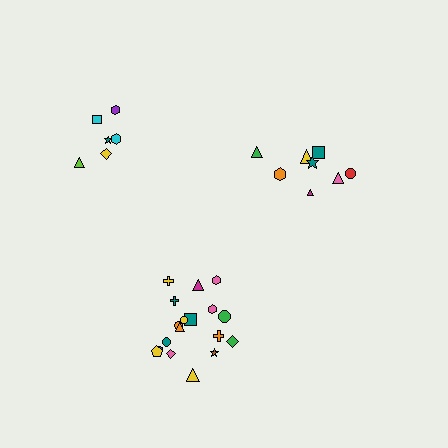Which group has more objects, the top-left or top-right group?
The top-right group.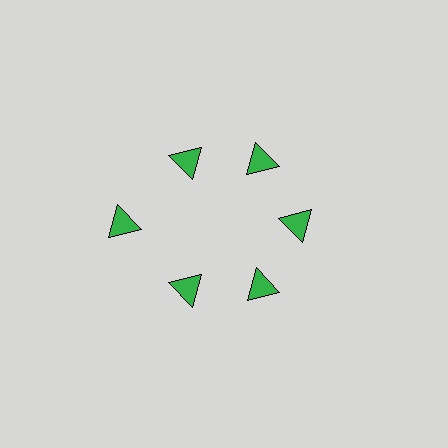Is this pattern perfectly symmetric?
No. The 6 green triangles are arranged in a ring, but one element near the 9 o'clock position is pushed outward from the center, breaking the 6-fold rotational symmetry.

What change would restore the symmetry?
The symmetry would be restored by moving it inward, back onto the ring so that all 6 triangles sit at equal angles and equal distance from the center.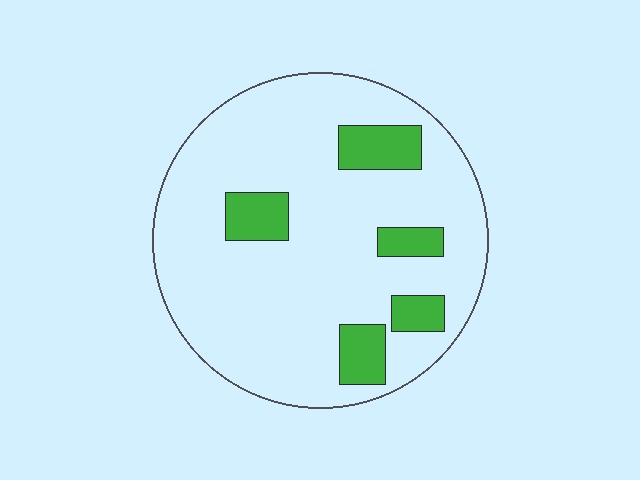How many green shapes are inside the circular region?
5.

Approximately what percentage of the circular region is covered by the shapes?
Approximately 15%.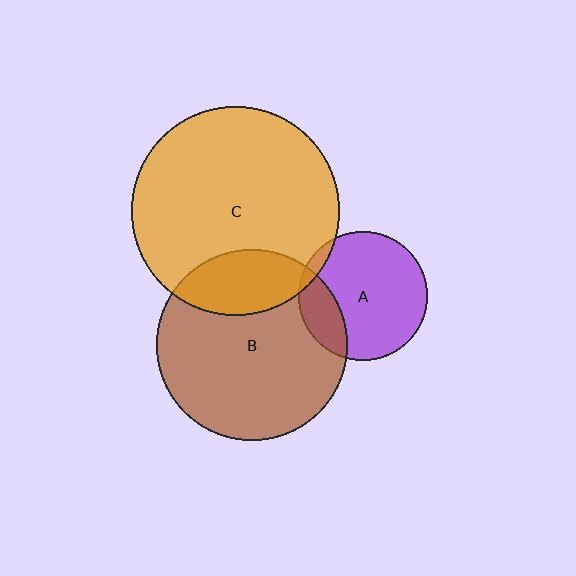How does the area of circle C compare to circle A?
Approximately 2.6 times.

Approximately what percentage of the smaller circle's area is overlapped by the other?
Approximately 5%.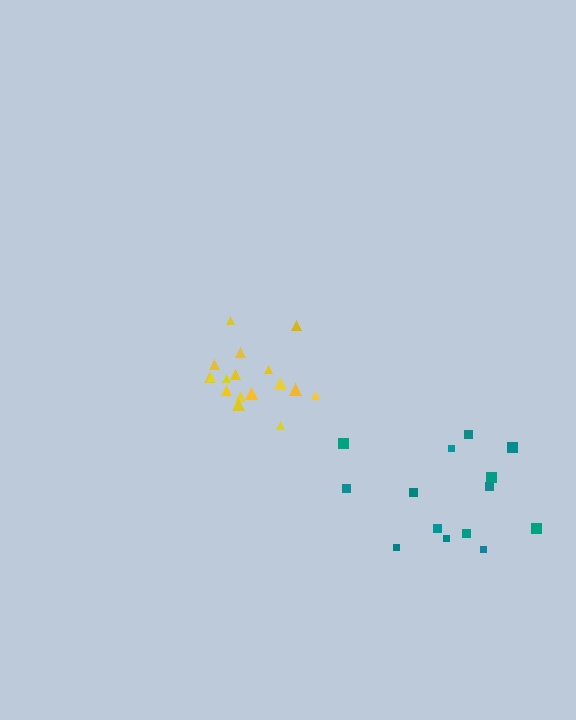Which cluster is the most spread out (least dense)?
Teal.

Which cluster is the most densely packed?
Yellow.